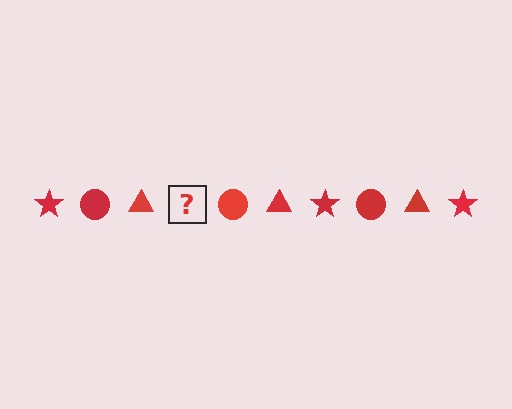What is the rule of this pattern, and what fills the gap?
The rule is that the pattern cycles through star, circle, triangle shapes in red. The gap should be filled with a red star.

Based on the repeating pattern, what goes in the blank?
The blank should be a red star.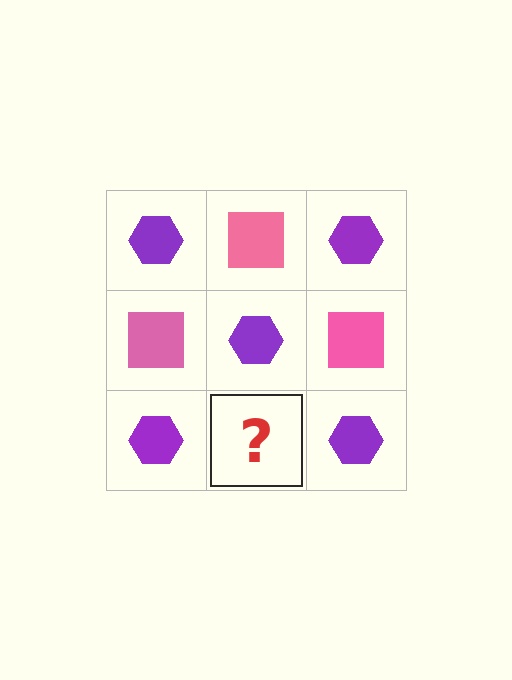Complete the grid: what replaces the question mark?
The question mark should be replaced with a pink square.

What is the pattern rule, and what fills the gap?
The rule is that it alternates purple hexagon and pink square in a checkerboard pattern. The gap should be filled with a pink square.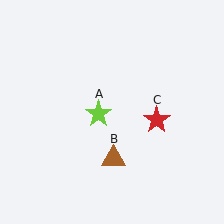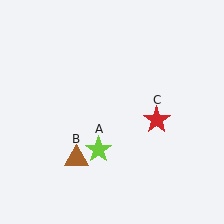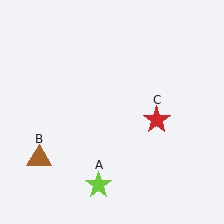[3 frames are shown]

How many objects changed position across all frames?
2 objects changed position: lime star (object A), brown triangle (object B).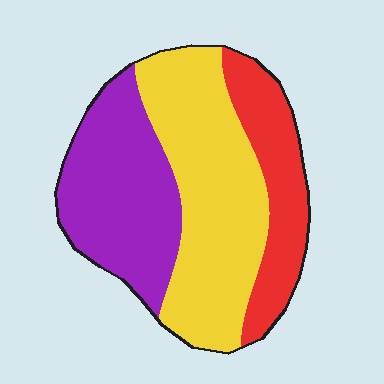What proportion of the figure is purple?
Purple takes up between a third and a half of the figure.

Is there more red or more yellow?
Yellow.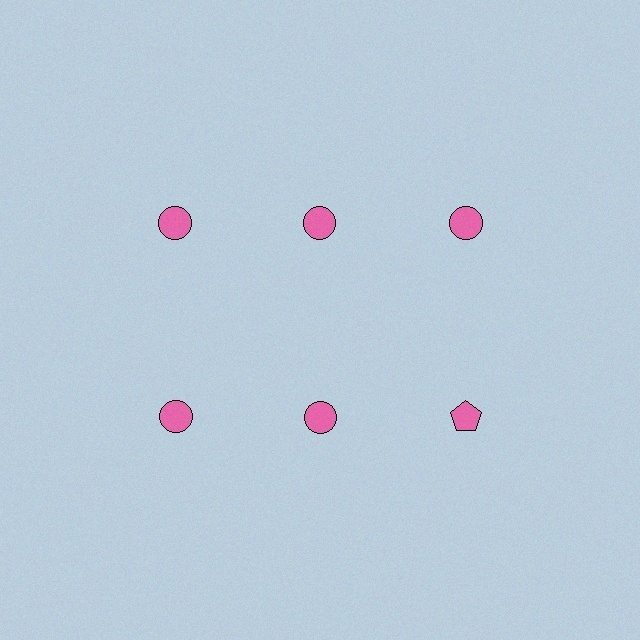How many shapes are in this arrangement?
There are 6 shapes arranged in a grid pattern.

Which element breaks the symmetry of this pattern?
The pink pentagon in the second row, center column breaks the symmetry. All other shapes are pink circles.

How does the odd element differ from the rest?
It has a different shape: pentagon instead of circle.